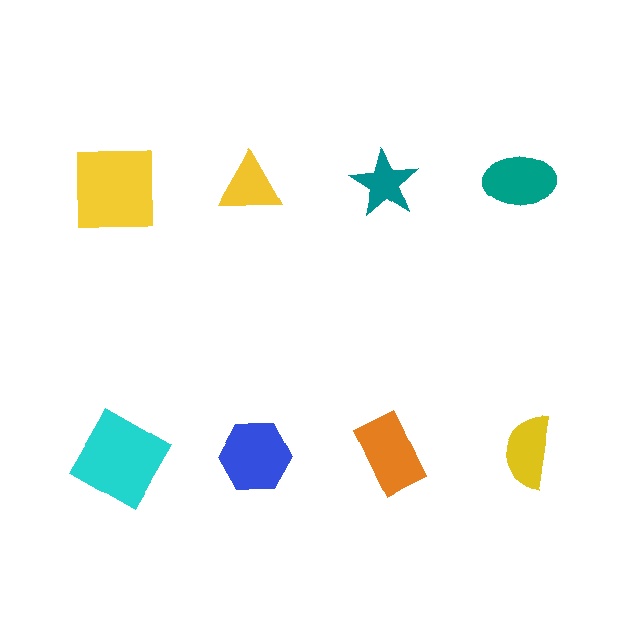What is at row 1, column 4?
A teal ellipse.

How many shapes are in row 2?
4 shapes.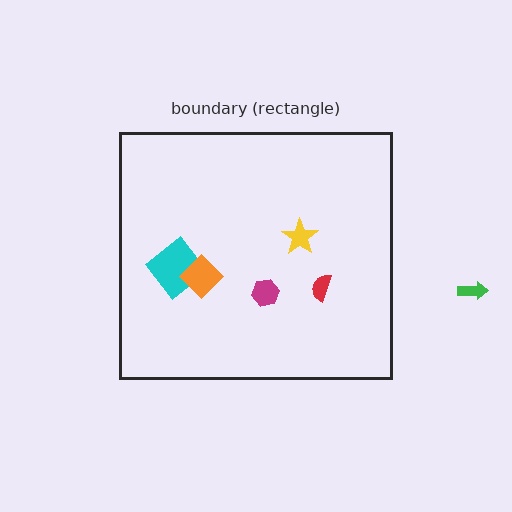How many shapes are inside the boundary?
5 inside, 1 outside.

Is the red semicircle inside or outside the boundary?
Inside.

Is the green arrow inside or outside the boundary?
Outside.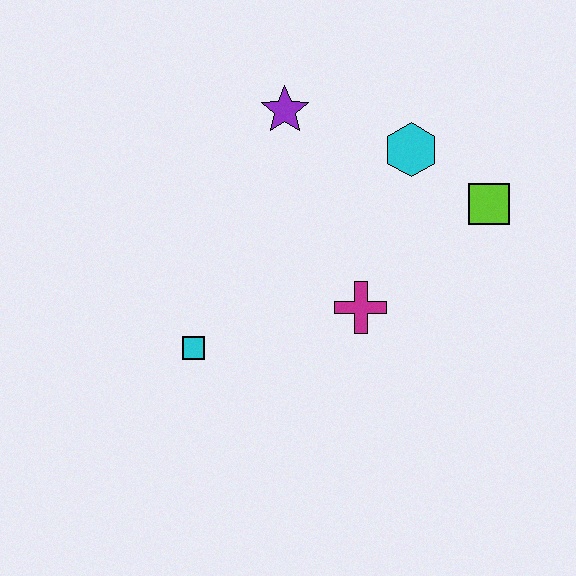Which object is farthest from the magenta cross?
The purple star is farthest from the magenta cross.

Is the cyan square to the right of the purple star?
No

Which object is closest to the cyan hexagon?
The lime square is closest to the cyan hexagon.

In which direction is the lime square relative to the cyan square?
The lime square is to the right of the cyan square.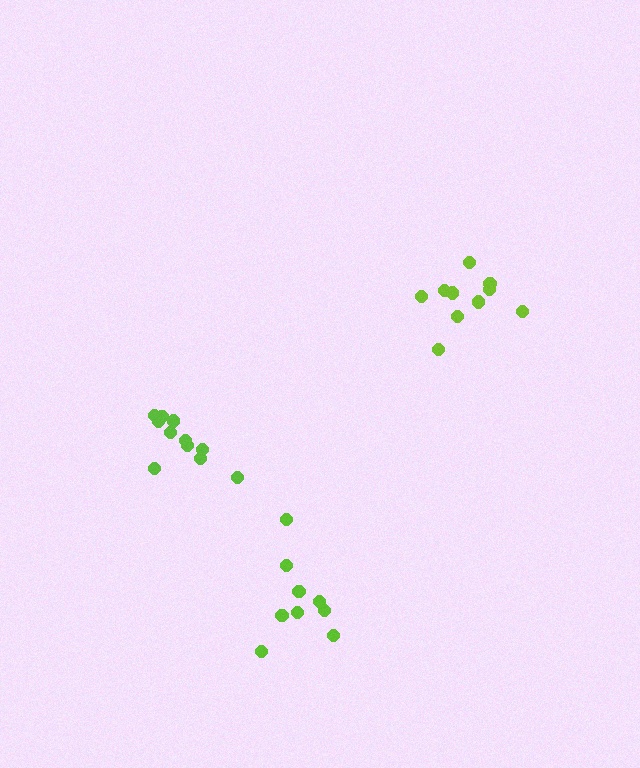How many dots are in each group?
Group 1: 11 dots, Group 2: 10 dots, Group 3: 10 dots (31 total).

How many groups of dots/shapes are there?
There are 3 groups.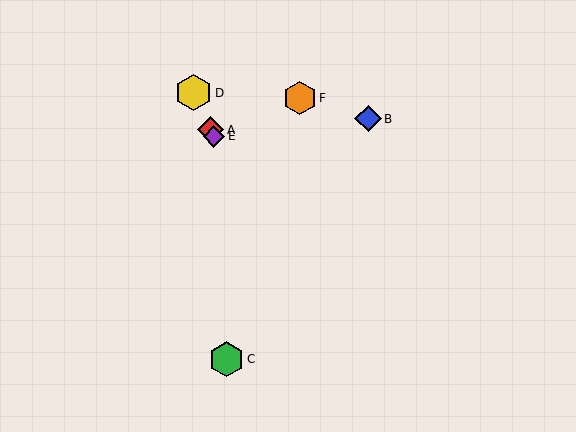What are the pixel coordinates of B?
Object B is at (368, 119).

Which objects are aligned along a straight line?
Objects A, D, E are aligned along a straight line.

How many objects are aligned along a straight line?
3 objects (A, D, E) are aligned along a straight line.